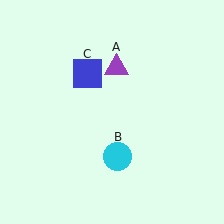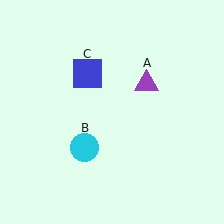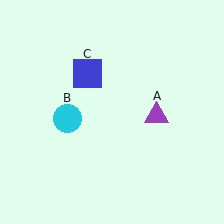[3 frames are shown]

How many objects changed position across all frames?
2 objects changed position: purple triangle (object A), cyan circle (object B).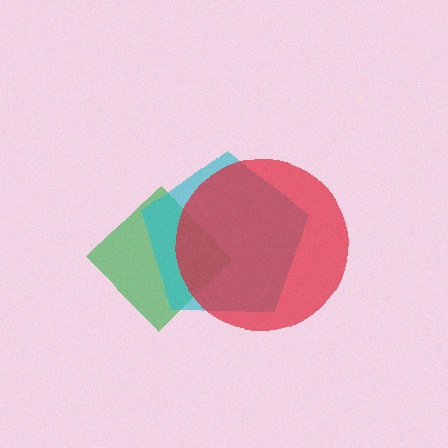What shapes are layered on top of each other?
The layered shapes are: a green diamond, a cyan pentagon, a red circle.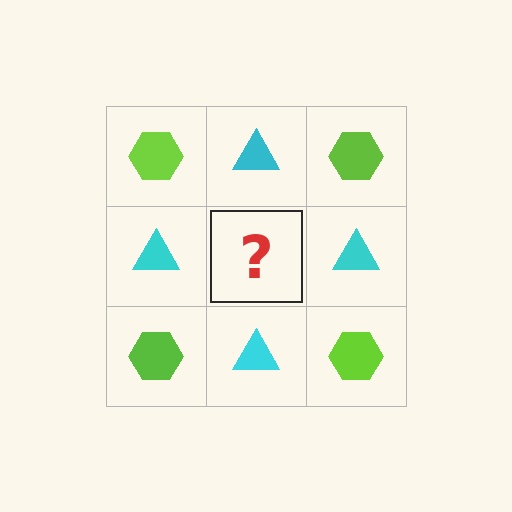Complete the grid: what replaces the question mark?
The question mark should be replaced with a lime hexagon.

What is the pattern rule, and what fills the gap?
The rule is that it alternates lime hexagon and cyan triangle in a checkerboard pattern. The gap should be filled with a lime hexagon.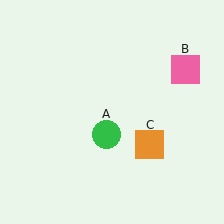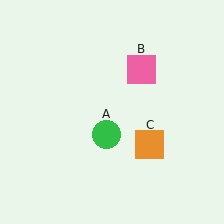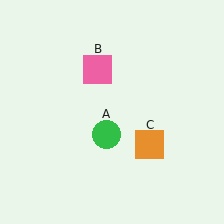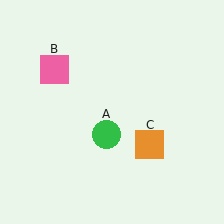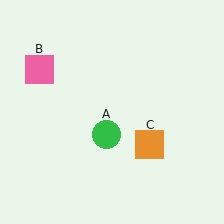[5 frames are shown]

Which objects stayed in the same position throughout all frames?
Green circle (object A) and orange square (object C) remained stationary.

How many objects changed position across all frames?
1 object changed position: pink square (object B).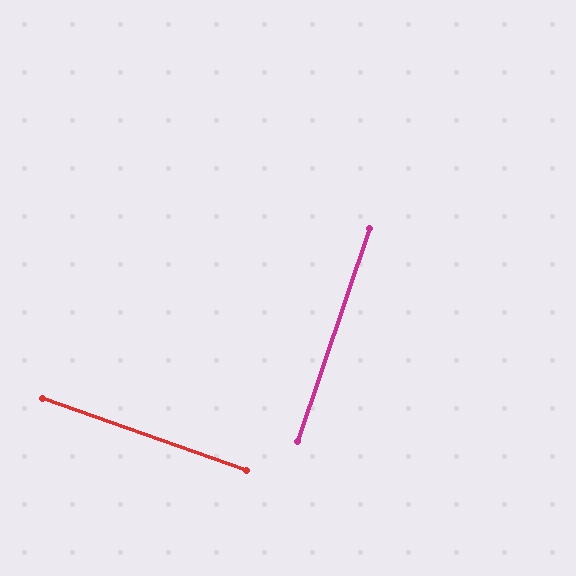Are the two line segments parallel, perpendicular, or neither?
Perpendicular — they meet at approximately 89°.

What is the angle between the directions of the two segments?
Approximately 89 degrees.